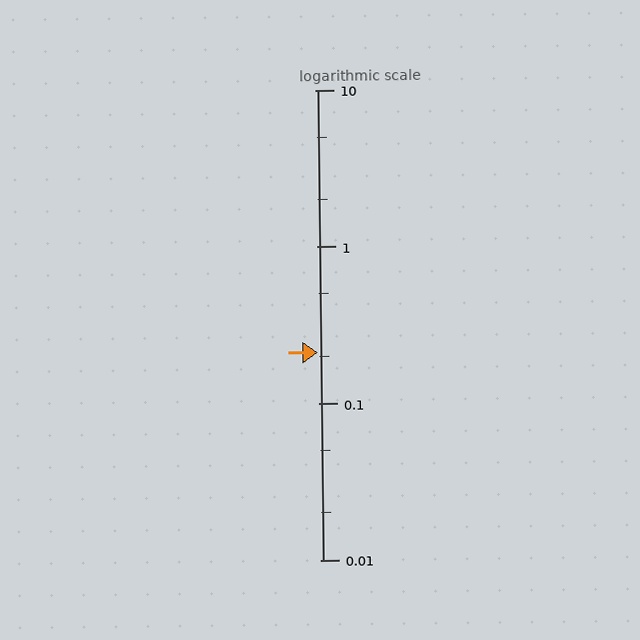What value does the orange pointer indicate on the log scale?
The pointer indicates approximately 0.21.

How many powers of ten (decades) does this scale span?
The scale spans 3 decades, from 0.01 to 10.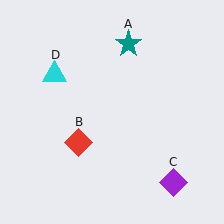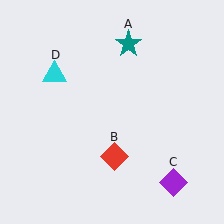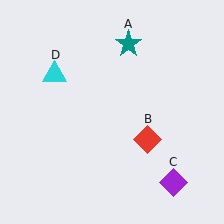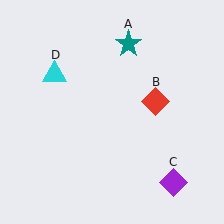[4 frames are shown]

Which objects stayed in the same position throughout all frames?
Teal star (object A) and purple diamond (object C) and cyan triangle (object D) remained stationary.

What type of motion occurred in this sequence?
The red diamond (object B) rotated counterclockwise around the center of the scene.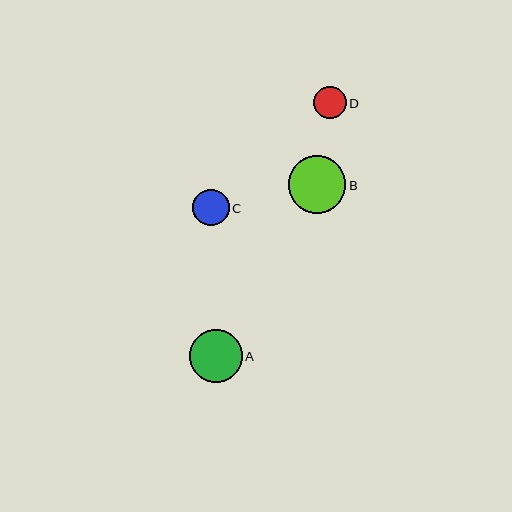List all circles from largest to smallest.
From largest to smallest: B, A, C, D.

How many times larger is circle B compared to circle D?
Circle B is approximately 1.8 times the size of circle D.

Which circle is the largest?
Circle B is the largest with a size of approximately 57 pixels.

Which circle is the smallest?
Circle D is the smallest with a size of approximately 32 pixels.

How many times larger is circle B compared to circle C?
Circle B is approximately 1.6 times the size of circle C.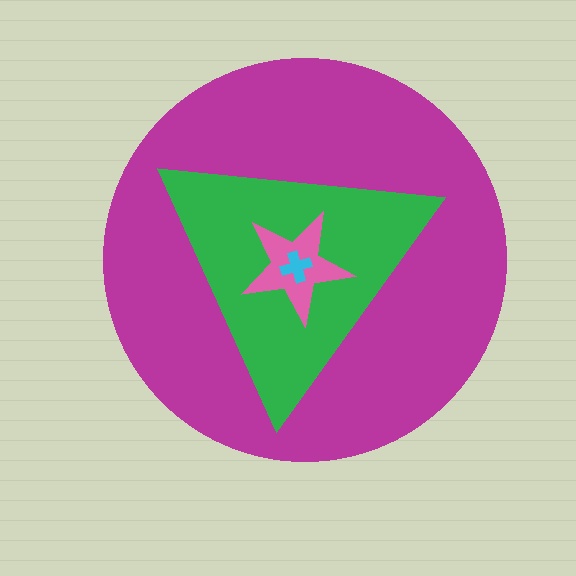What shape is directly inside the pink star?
The cyan cross.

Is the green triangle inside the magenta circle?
Yes.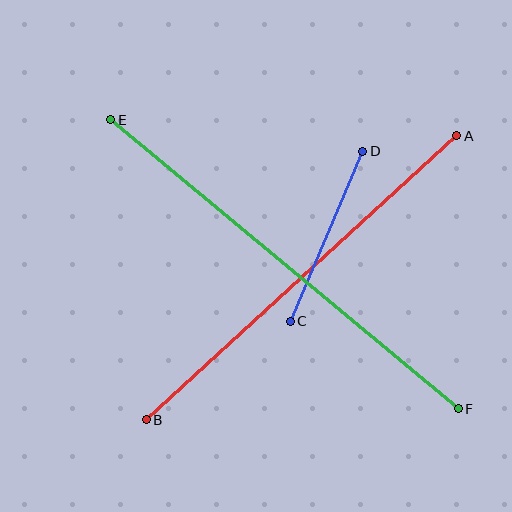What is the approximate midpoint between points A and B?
The midpoint is at approximately (301, 278) pixels.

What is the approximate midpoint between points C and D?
The midpoint is at approximately (327, 236) pixels.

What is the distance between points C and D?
The distance is approximately 185 pixels.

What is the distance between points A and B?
The distance is approximately 421 pixels.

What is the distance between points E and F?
The distance is approximately 452 pixels.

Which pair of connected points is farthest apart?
Points E and F are farthest apart.